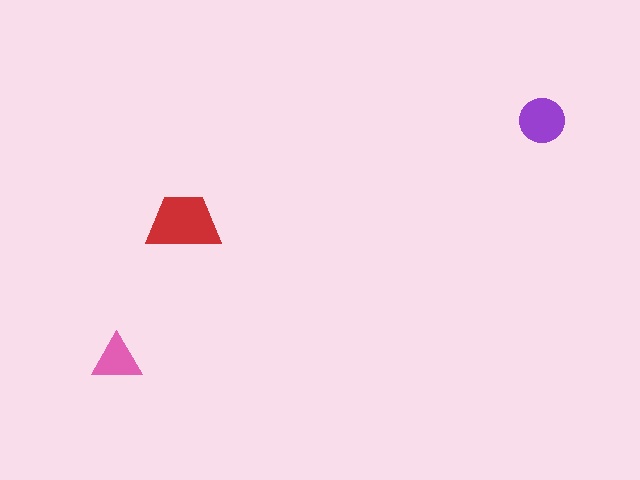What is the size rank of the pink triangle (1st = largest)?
3rd.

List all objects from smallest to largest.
The pink triangle, the purple circle, the red trapezoid.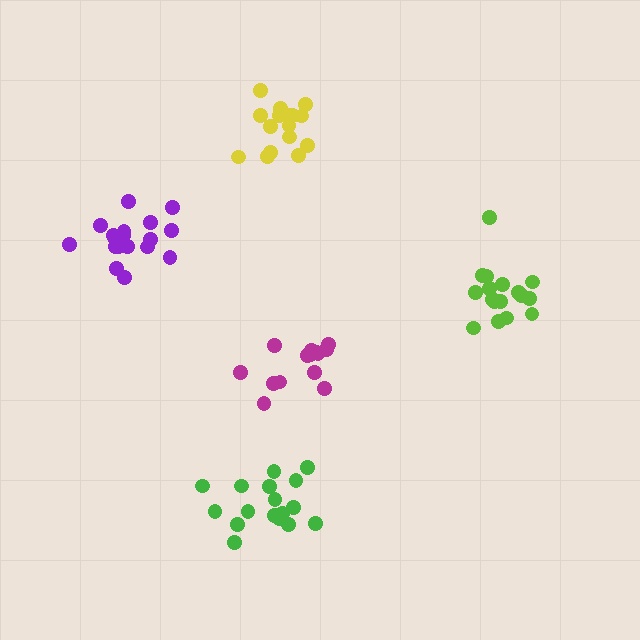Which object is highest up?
The yellow cluster is topmost.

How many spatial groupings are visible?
There are 5 spatial groupings.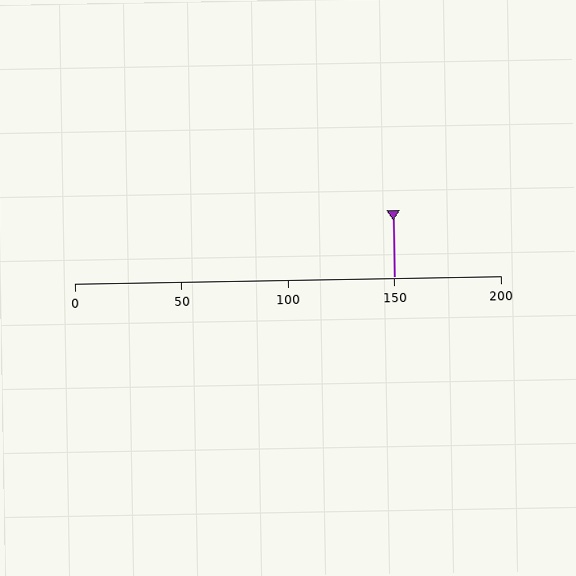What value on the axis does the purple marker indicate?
The marker indicates approximately 150.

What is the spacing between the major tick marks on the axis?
The major ticks are spaced 50 apart.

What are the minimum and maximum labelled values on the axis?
The axis runs from 0 to 200.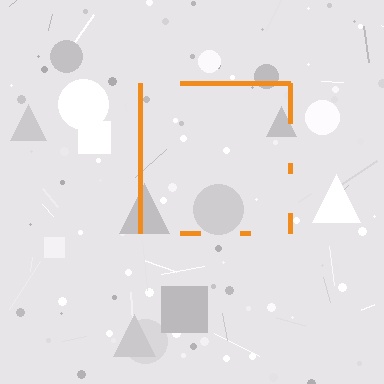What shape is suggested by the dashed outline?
The dashed outline suggests a square.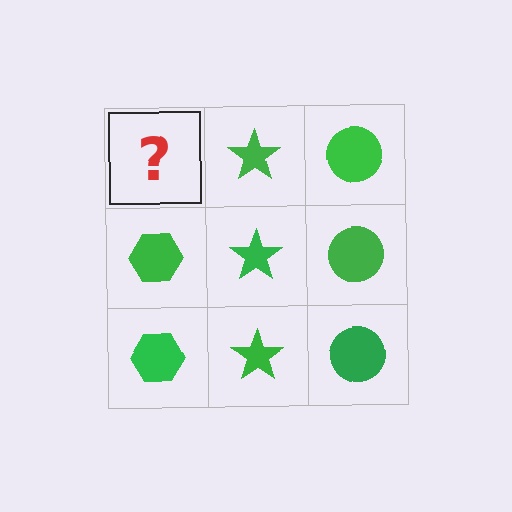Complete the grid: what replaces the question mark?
The question mark should be replaced with a green hexagon.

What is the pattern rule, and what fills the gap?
The rule is that each column has a consistent shape. The gap should be filled with a green hexagon.